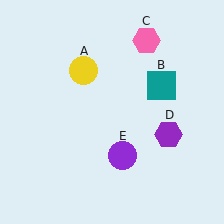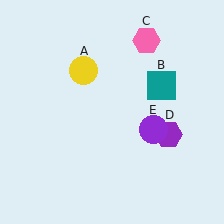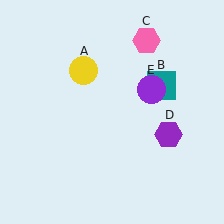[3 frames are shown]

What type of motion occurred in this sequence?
The purple circle (object E) rotated counterclockwise around the center of the scene.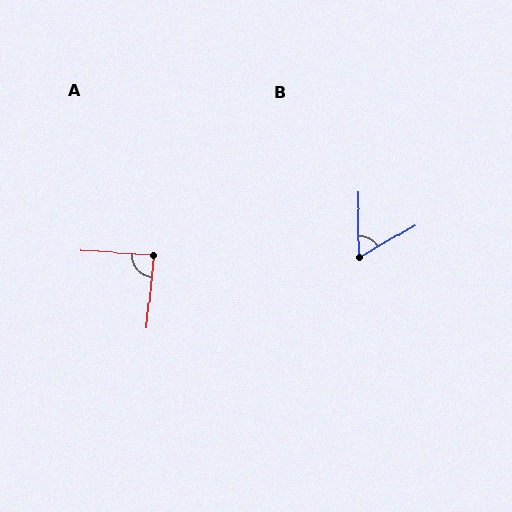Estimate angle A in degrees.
Approximately 88 degrees.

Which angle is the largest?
A, at approximately 88 degrees.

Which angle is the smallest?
B, at approximately 60 degrees.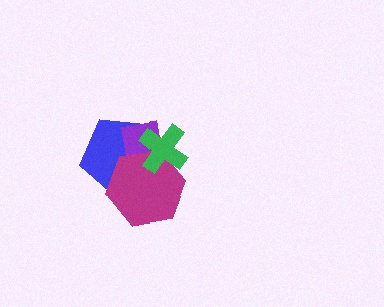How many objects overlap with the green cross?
3 objects overlap with the green cross.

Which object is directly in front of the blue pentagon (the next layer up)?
The purple square is directly in front of the blue pentagon.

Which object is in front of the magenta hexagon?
The green cross is in front of the magenta hexagon.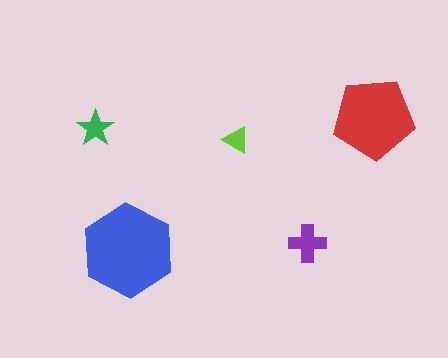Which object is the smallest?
The lime triangle.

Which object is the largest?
The blue hexagon.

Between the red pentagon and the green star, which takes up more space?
The red pentagon.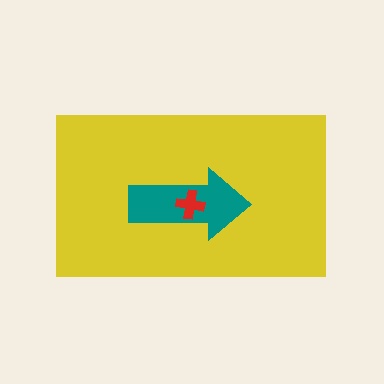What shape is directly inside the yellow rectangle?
The teal arrow.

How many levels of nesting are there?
3.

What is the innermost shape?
The red cross.